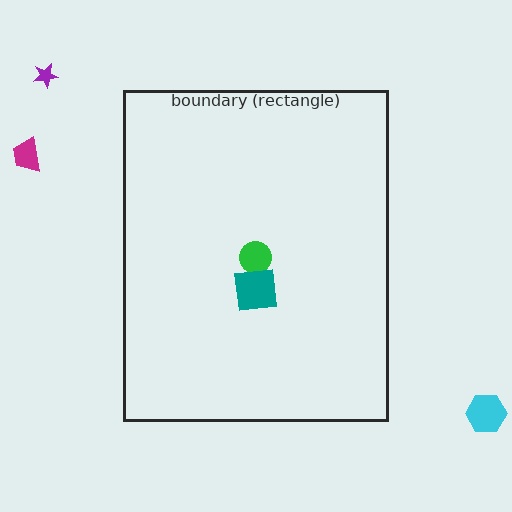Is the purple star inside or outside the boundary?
Outside.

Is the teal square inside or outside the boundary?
Inside.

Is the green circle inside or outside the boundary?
Inside.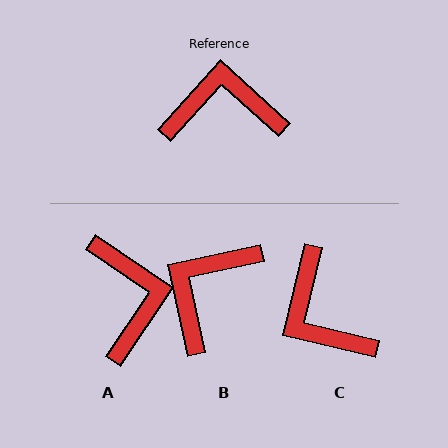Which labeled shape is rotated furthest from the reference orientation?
C, about 119 degrees away.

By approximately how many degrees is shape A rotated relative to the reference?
Approximately 82 degrees clockwise.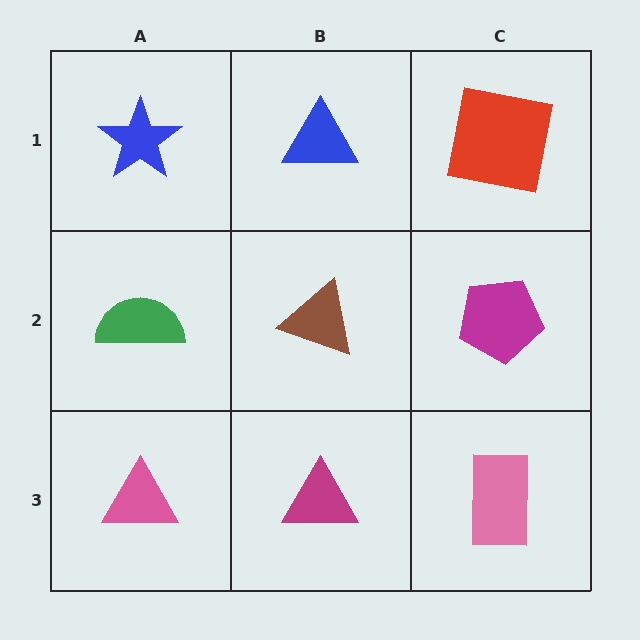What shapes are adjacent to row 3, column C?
A magenta pentagon (row 2, column C), a magenta triangle (row 3, column B).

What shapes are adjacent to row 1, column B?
A brown triangle (row 2, column B), a blue star (row 1, column A), a red square (row 1, column C).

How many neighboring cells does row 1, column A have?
2.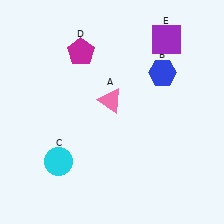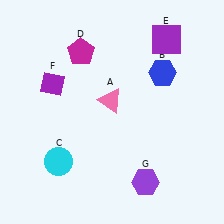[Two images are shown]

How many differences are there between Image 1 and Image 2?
There are 2 differences between the two images.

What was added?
A purple diamond (F), a purple hexagon (G) were added in Image 2.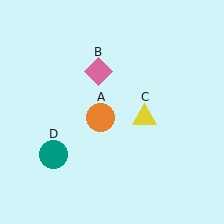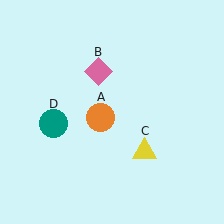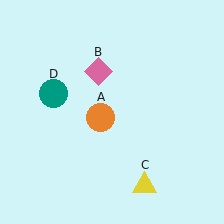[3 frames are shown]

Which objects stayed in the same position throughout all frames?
Orange circle (object A) and pink diamond (object B) remained stationary.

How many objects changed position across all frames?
2 objects changed position: yellow triangle (object C), teal circle (object D).